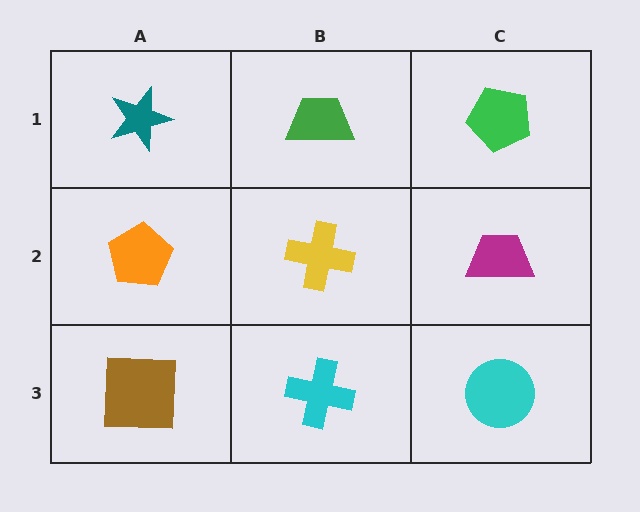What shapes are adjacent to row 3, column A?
An orange pentagon (row 2, column A), a cyan cross (row 3, column B).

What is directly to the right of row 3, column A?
A cyan cross.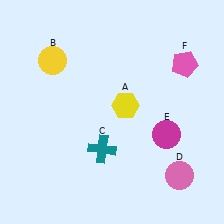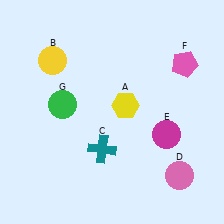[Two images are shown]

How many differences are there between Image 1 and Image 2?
There is 1 difference between the two images.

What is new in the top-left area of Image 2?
A green circle (G) was added in the top-left area of Image 2.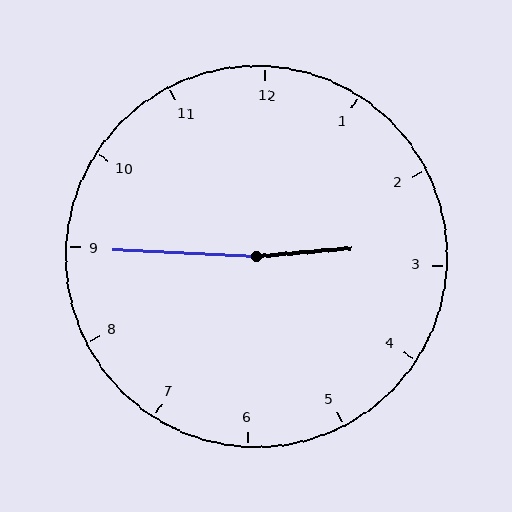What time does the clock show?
2:45.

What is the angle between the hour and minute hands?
Approximately 172 degrees.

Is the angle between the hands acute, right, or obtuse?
It is obtuse.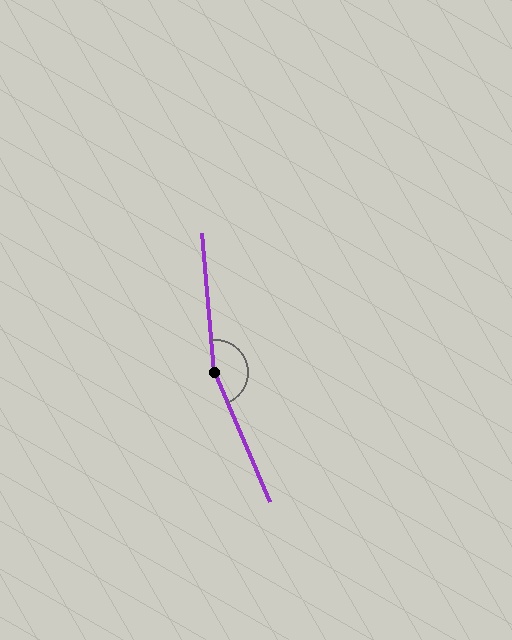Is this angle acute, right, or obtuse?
It is obtuse.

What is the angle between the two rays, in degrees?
Approximately 162 degrees.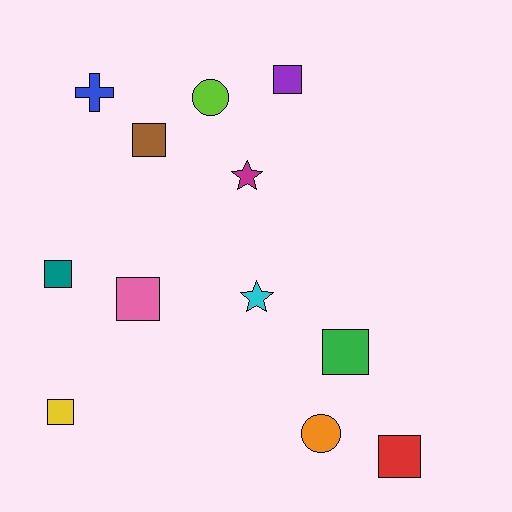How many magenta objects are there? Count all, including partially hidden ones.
There is 1 magenta object.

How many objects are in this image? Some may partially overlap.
There are 12 objects.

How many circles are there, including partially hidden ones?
There are 2 circles.